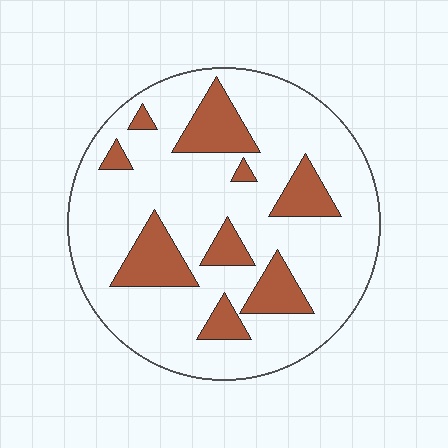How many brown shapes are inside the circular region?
9.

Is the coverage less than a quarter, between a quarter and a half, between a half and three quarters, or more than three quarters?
Less than a quarter.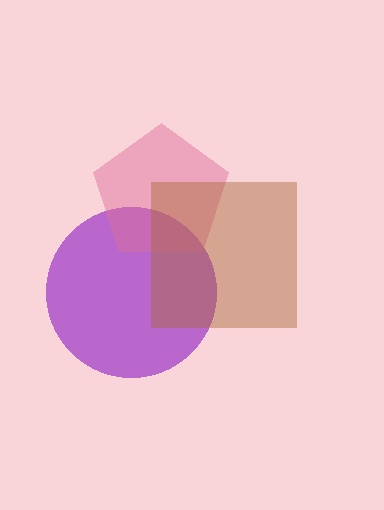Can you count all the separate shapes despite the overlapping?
Yes, there are 3 separate shapes.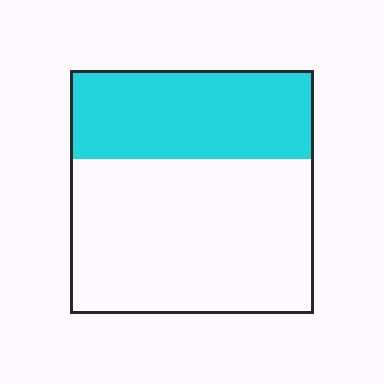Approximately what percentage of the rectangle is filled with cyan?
Approximately 35%.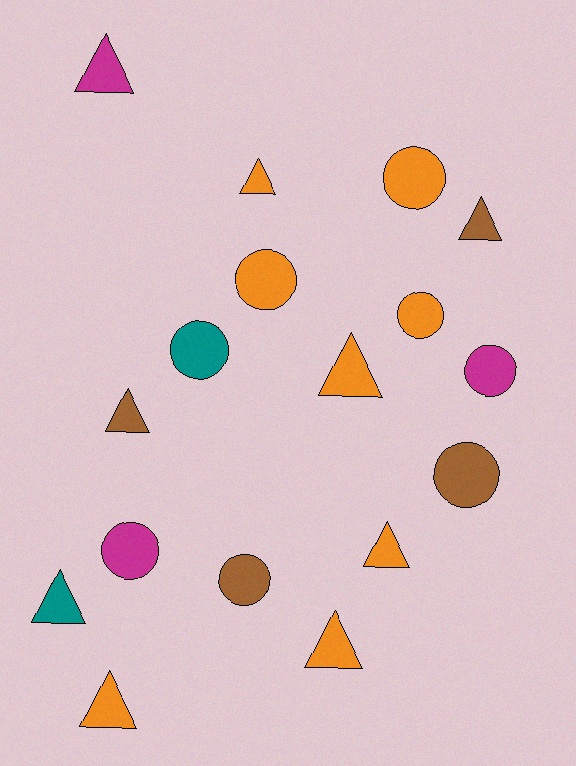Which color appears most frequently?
Orange, with 8 objects.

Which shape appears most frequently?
Triangle, with 9 objects.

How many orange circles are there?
There are 3 orange circles.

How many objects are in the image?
There are 17 objects.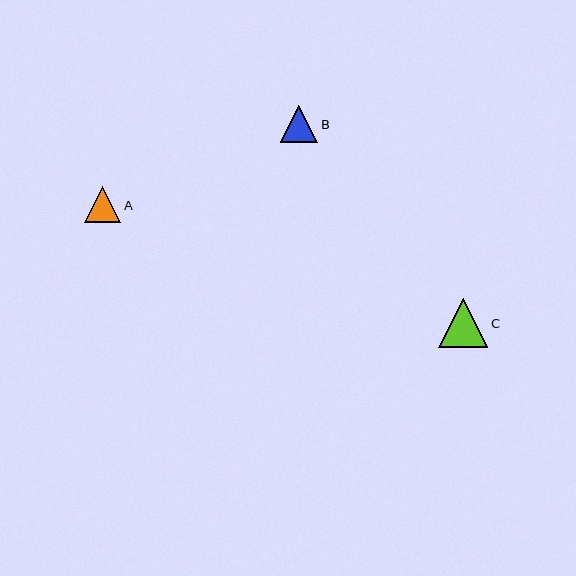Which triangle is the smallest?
Triangle A is the smallest with a size of approximately 36 pixels.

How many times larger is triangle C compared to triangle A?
Triangle C is approximately 1.4 times the size of triangle A.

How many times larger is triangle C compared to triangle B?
Triangle C is approximately 1.3 times the size of triangle B.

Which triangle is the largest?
Triangle C is the largest with a size of approximately 49 pixels.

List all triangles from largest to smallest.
From largest to smallest: C, B, A.